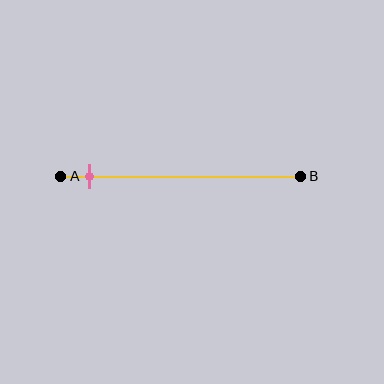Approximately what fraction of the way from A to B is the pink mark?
The pink mark is approximately 10% of the way from A to B.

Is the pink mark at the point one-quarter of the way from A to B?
No, the mark is at about 10% from A, not at the 25% one-quarter point.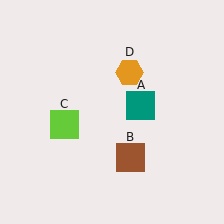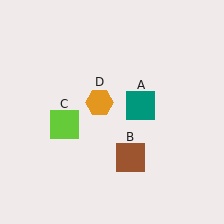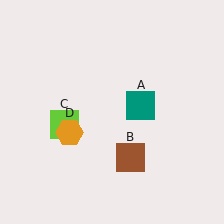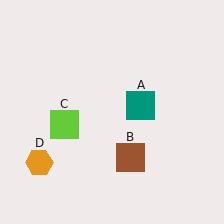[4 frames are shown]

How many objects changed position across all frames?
1 object changed position: orange hexagon (object D).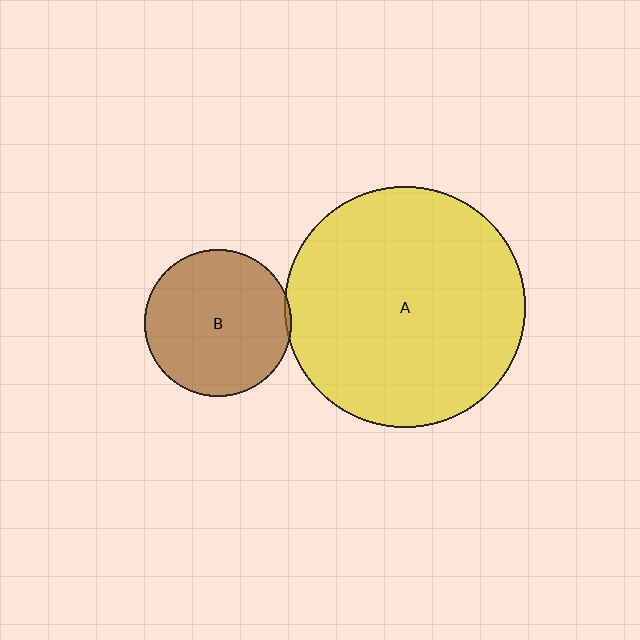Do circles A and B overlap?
Yes.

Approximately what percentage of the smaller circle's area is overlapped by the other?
Approximately 5%.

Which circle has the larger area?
Circle A (yellow).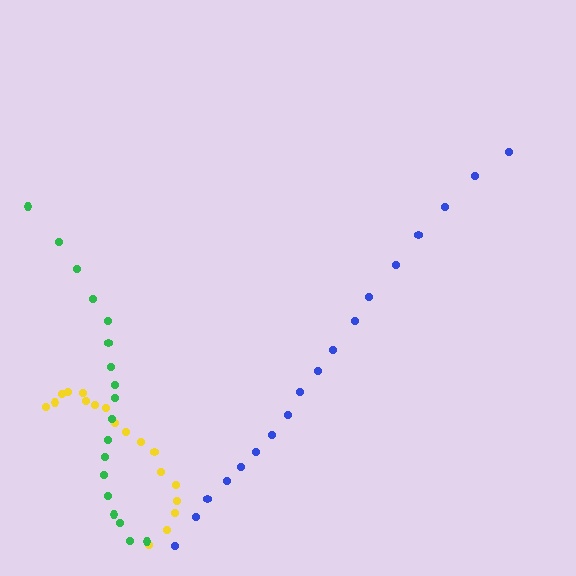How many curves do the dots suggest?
There are 3 distinct paths.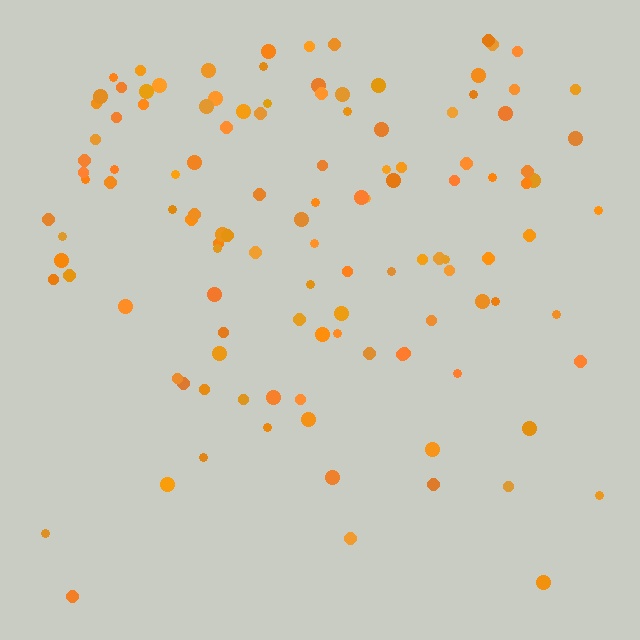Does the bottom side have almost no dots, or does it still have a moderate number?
Still a moderate number, just noticeably fewer than the top.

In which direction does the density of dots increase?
From bottom to top, with the top side densest.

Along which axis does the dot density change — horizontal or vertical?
Vertical.